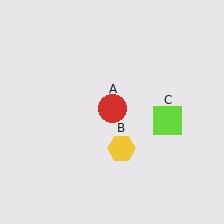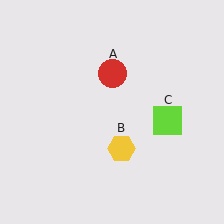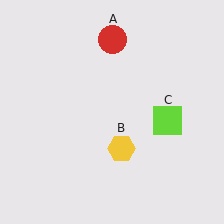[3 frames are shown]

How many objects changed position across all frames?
1 object changed position: red circle (object A).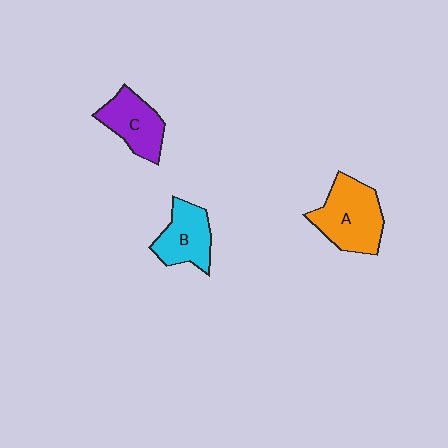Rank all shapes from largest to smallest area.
From largest to smallest: A (orange), C (purple), B (cyan).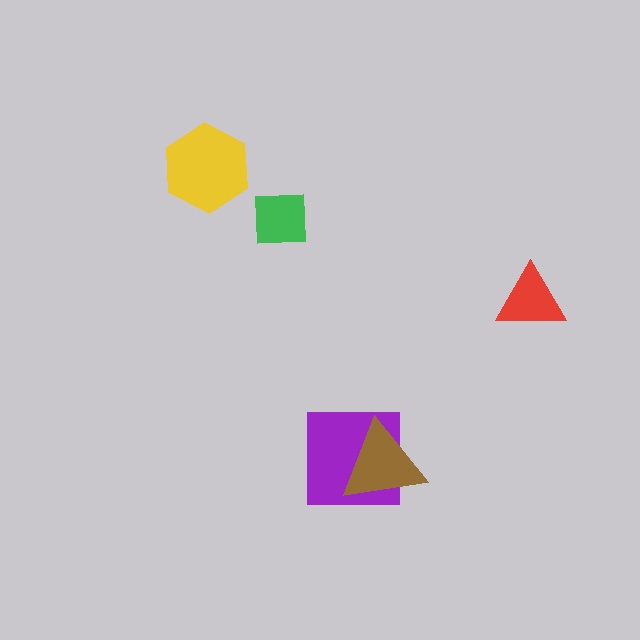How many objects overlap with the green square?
0 objects overlap with the green square.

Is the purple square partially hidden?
Yes, it is partially covered by another shape.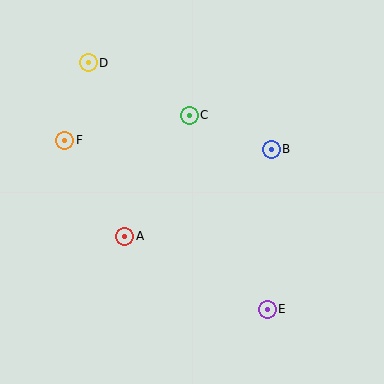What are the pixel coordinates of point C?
Point C is at (189, 115).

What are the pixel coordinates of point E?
Point E is at (267, 309).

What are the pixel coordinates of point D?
Point D is at (88, 63).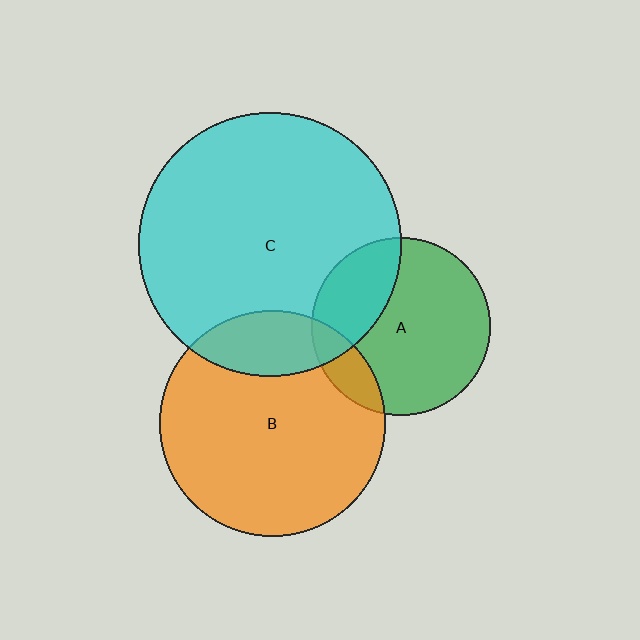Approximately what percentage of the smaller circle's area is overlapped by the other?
Approximately 30%.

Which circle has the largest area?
Circle C (cyan).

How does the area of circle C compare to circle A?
Approximately 2.2 times.